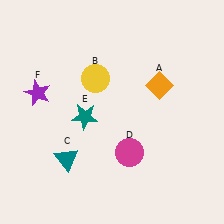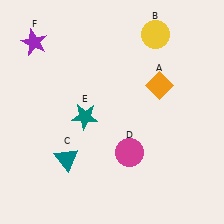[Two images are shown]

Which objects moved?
The objects that moved are: the yellow circle (B), the purple star (F).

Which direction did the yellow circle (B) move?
The yellow circle (B) moved right.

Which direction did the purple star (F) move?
The purple star (F) moved up.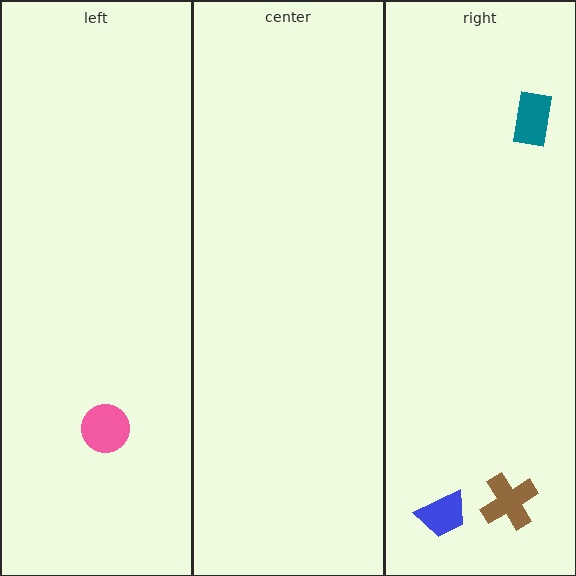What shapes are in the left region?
The pink circle.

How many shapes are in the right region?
3.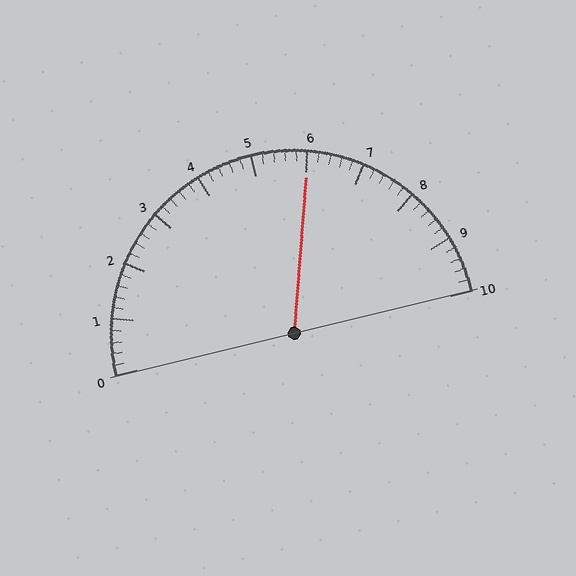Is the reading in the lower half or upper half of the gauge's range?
The reading is in the upper half of the range (0 to 10).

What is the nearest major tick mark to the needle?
The nearest major tick mark is 6.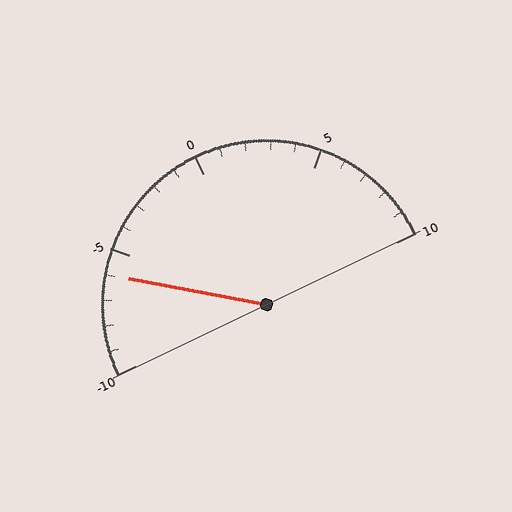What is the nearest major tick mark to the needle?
The nearest major tick mark is -5.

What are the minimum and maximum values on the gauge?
The gauge ranges from -10 to 10.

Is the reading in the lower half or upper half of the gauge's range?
The reading is in the lower half of the range (-10 to 10).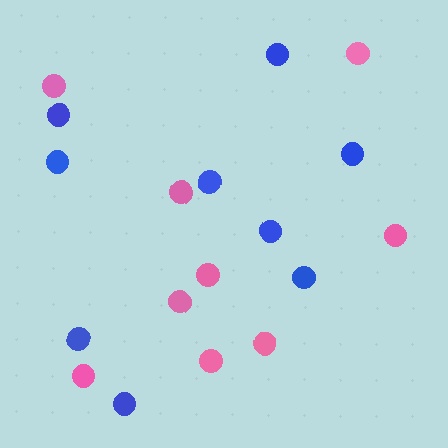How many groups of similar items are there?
There are 2 groups: one group of pink circles (9) and one group of blue circles (9).